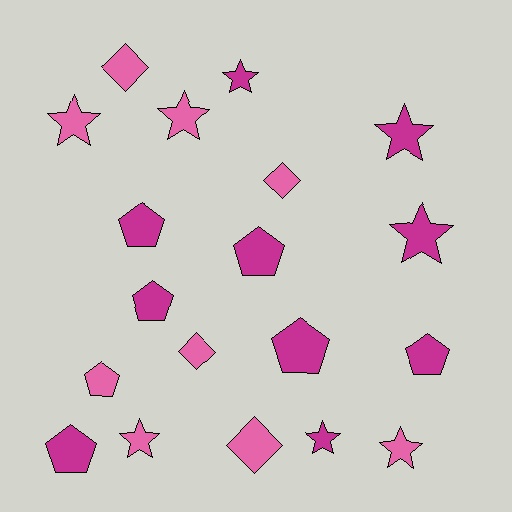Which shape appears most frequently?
Star, with 8 objects.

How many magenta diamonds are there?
There are no magenta diamonds.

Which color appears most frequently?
Magenta, with 10 objects.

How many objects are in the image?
There are 19 objects.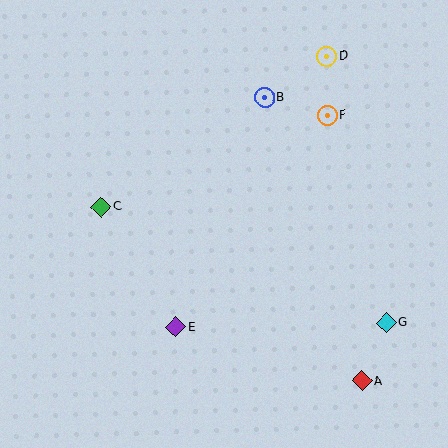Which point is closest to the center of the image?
Point E at (175, 327) is closest to the center.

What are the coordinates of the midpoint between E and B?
The midpoint between E and B is at (220, 212).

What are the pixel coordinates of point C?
Point C is at (101, 207).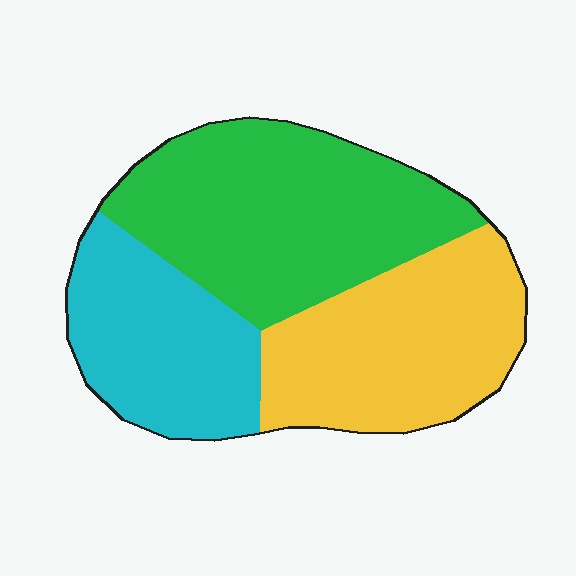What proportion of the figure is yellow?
Yellow takes up between a sixth and a third of the figure.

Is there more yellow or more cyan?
Yellow.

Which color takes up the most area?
Green, at roughly 40%.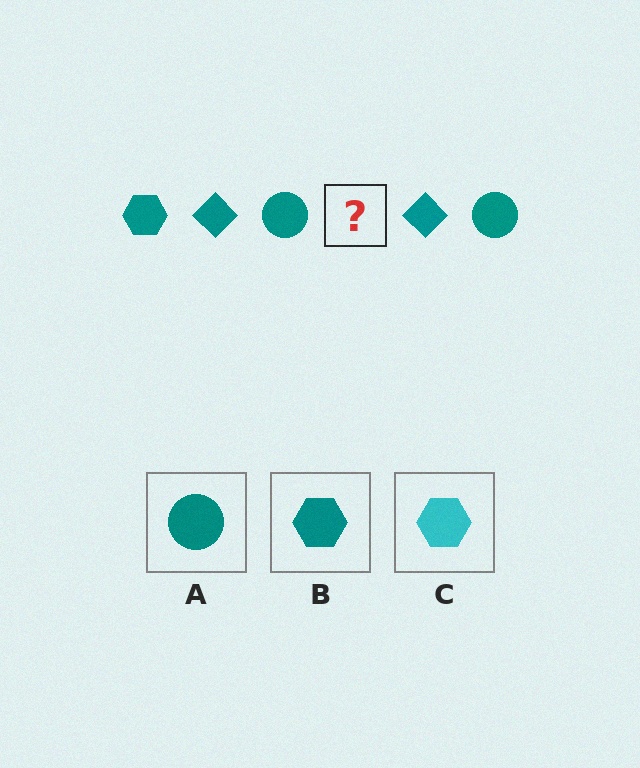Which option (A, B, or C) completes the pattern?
B.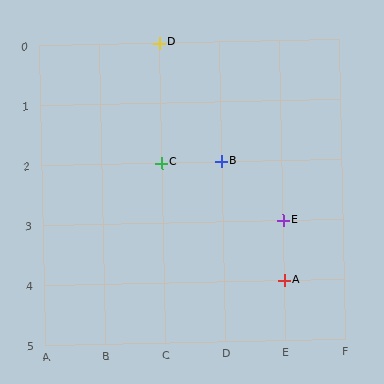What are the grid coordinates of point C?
Point C is at grid coordinates (C, 2).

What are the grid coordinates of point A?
Point A is at grid coordinates (E, 4).